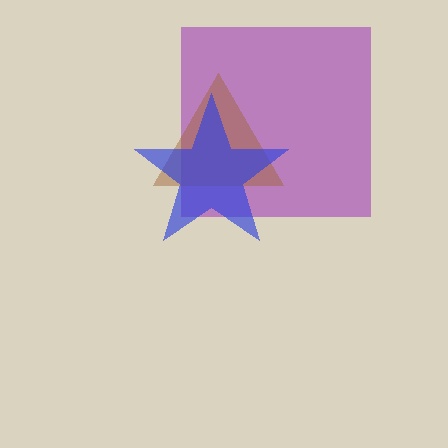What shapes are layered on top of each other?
The layered shapes are: a purple square, a brown triangle, a blue star.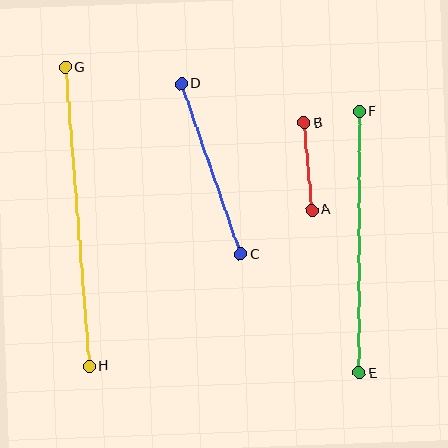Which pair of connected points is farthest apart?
Points G and H are farthest apart.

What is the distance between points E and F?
The distance is approximately 262 pixels.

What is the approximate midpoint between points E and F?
The midpoint is at approximately (359, 242) pixels.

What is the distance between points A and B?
The distance is approximately 88 pixels.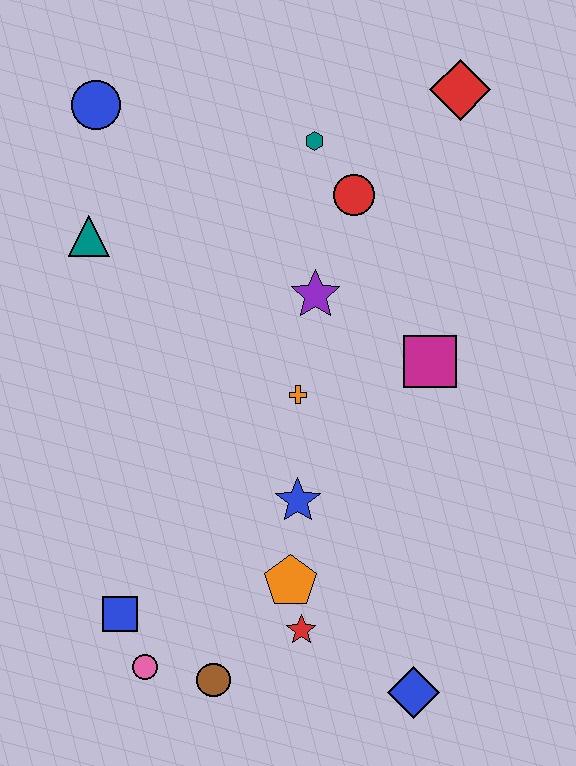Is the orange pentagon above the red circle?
No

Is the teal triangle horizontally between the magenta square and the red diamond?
No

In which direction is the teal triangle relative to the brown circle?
The teal triangle is above the brown circle.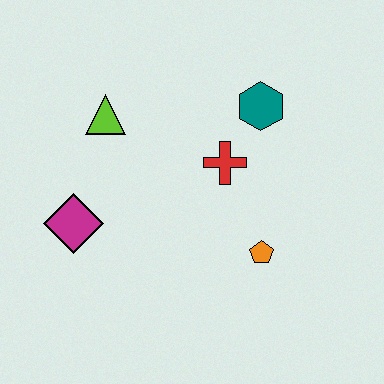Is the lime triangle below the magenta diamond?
No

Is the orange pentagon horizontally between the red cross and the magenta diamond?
No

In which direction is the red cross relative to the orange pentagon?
The red cross is above the orange pentagon.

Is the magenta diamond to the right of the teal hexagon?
No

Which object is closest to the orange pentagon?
The red cross is closest to the orange pentagon.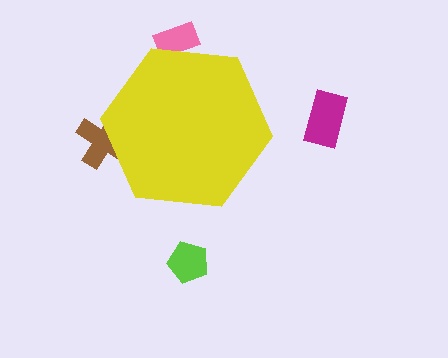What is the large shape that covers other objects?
A yellow hexagon.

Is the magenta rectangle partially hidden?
No, the magenta rectangle is fully visible.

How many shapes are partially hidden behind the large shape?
2 shapes are partially hidden.